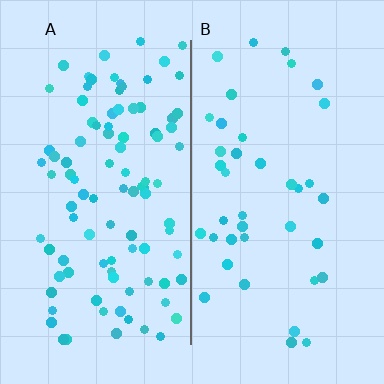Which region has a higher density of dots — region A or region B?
A (the left).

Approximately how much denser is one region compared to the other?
Approximately 2.5× — region A over region B.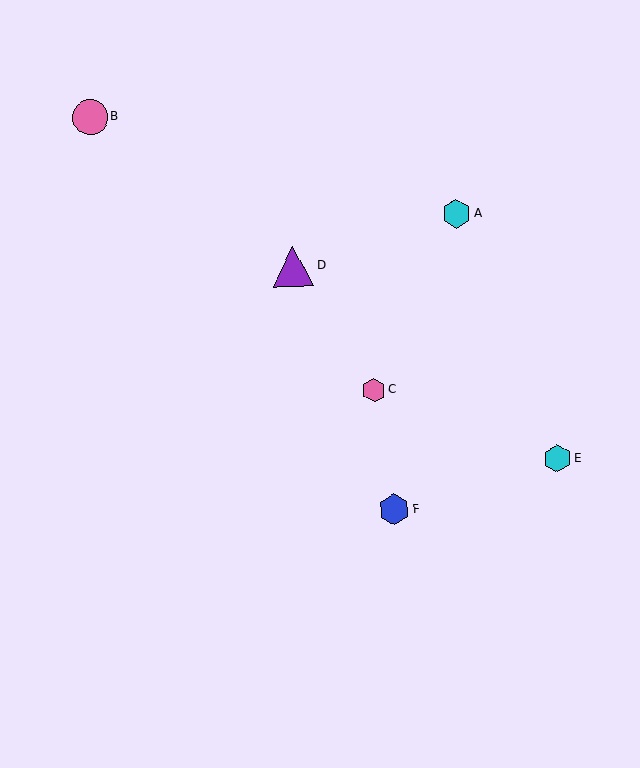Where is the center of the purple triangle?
The center of the purple triangle is at (294, 266).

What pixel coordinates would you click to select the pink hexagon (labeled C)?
Click at (373, 390) to select the pink hexagon C.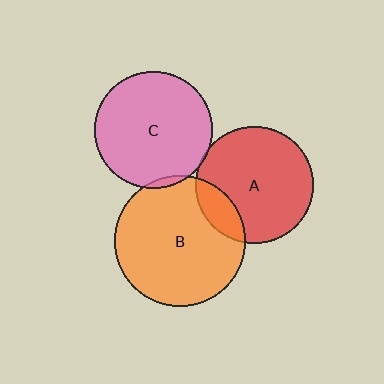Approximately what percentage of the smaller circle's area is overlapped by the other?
Approximately 5%.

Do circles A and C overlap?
Yes.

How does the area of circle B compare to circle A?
Approximately 1.2 times.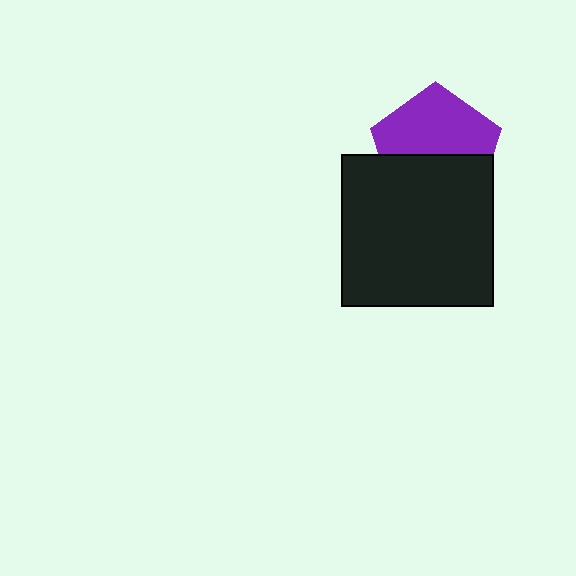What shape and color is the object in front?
The object in front is a black square.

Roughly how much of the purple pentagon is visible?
About half of it is visible (roughly 55%).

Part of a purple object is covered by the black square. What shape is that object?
It is a pentagon.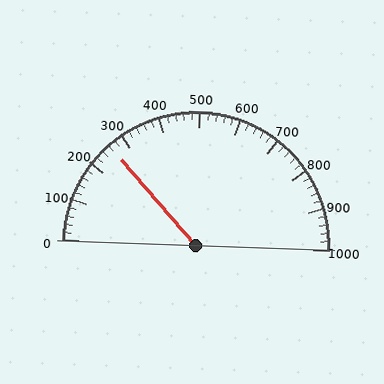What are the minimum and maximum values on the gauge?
The gauge ranges from 0 to 1000.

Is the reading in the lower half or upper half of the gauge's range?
The reading is in the lower half of the range (0 to 1000).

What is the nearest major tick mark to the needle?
The nearest major tick mark is 300.